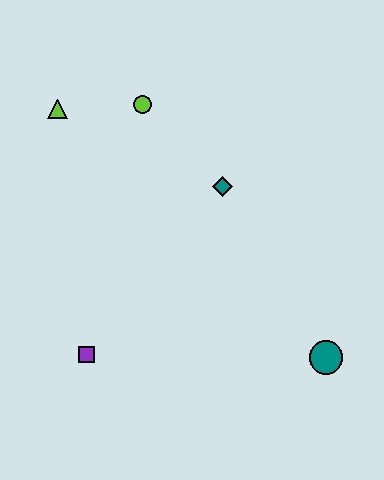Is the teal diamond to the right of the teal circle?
No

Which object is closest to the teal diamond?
The lime circle is closest to the teal diamond.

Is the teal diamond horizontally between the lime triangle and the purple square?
No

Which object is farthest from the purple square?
The lime circle is farthest from the purple square.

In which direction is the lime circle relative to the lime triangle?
The lime circle is to the right of the lime triangle.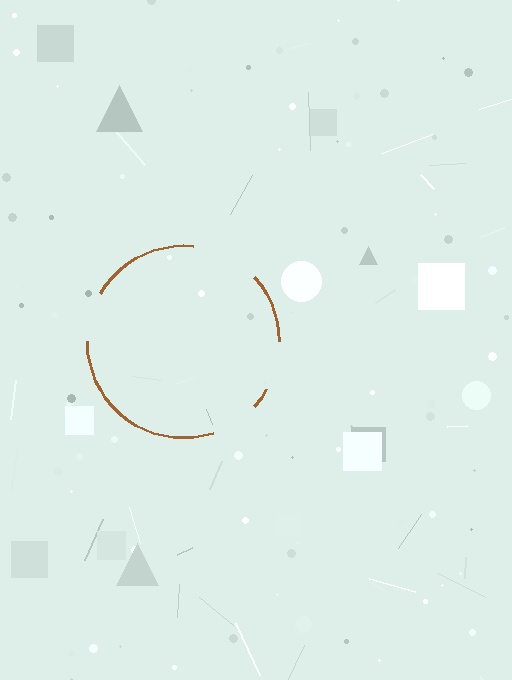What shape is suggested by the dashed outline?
The dashed outline suggests a circle.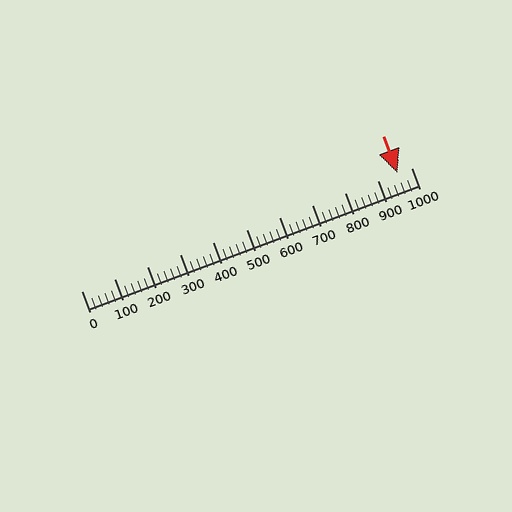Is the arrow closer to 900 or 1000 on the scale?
The arrow is closer to 1000.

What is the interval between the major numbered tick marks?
The major tick marks are spaced 100 units apart.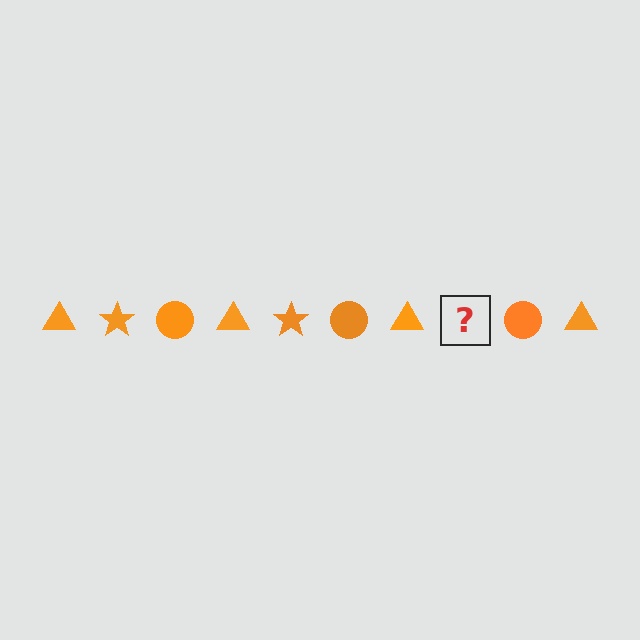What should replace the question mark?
The question mark should be replaced with an orange star.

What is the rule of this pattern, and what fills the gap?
The rule is that the pattern cycles through triangle, star, circle shapes in orange. The gap should be filled with an orange star.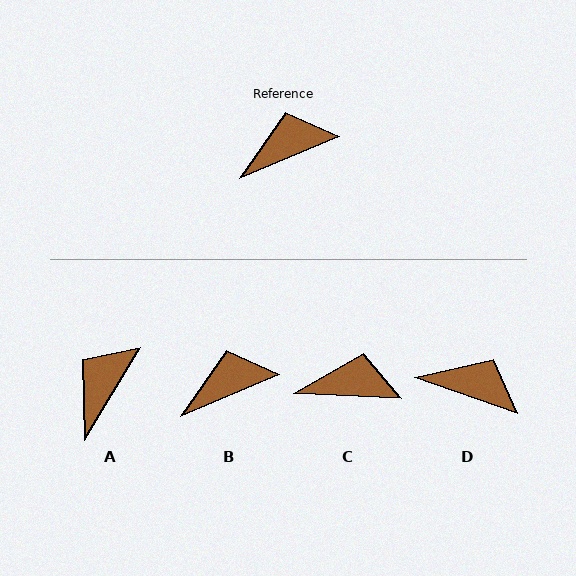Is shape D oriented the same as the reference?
No, it is off by about 42 degrees.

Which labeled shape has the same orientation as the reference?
B.